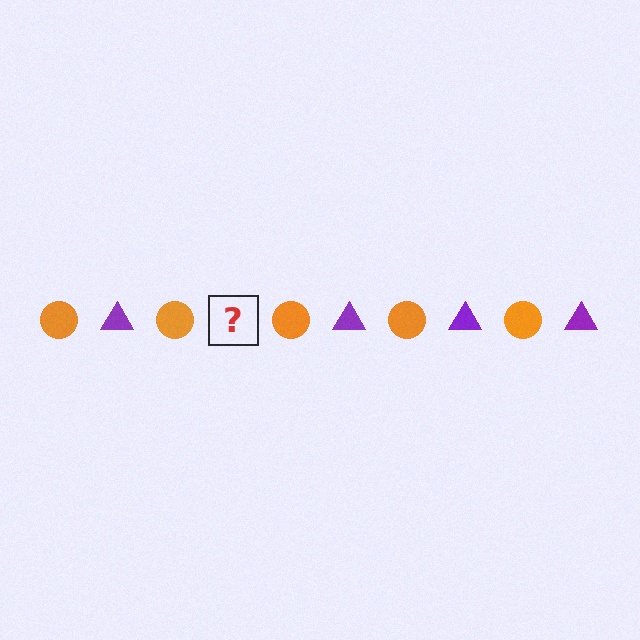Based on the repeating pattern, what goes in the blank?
The blank should be a purple triangle.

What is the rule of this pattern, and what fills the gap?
The rule is that the pattern alternates between orange circle and purple triangle. The gap should be filled with a purple triangle.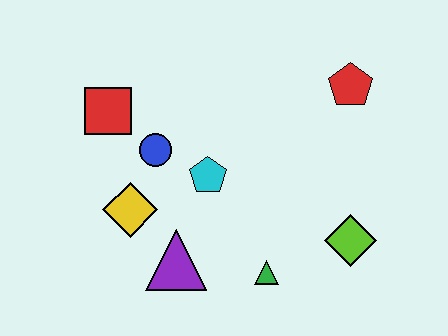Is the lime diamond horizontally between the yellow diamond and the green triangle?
No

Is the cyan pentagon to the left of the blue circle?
No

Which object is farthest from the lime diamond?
The red square is farthest from the lime diamond.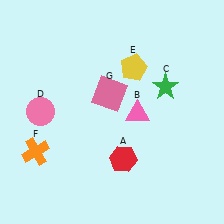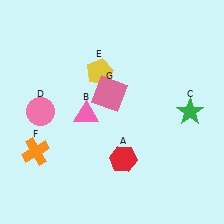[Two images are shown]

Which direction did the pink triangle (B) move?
The pink triangle (B) moved left.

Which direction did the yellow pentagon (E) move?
The yellow pentagon (E) moved left.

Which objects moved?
The objects that moved are: the pink triangle (B), the green star (C), the yellow pentagon (E).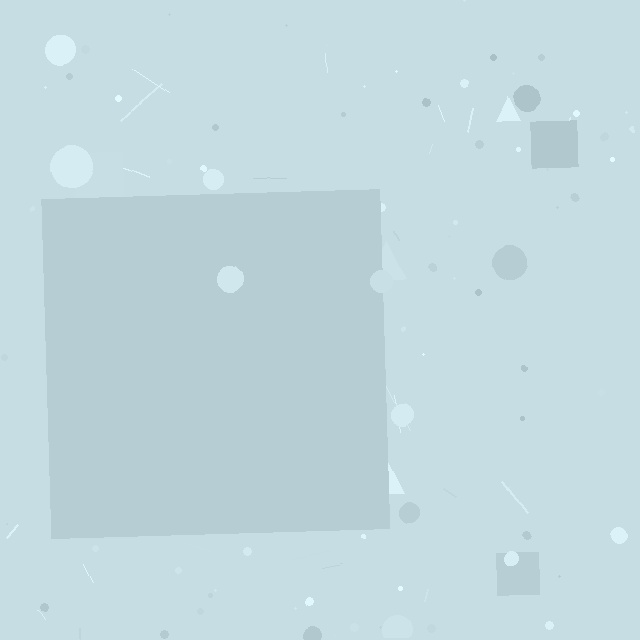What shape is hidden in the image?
A square is hidden in the image.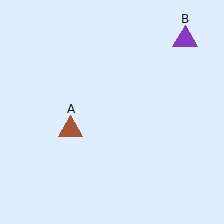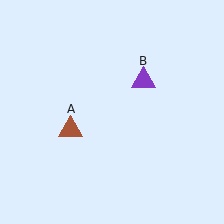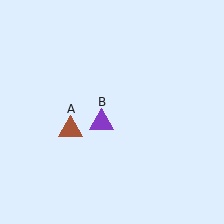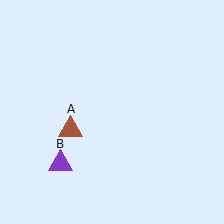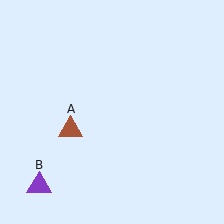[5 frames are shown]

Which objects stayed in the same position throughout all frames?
Brown triangle (object A) remained stationary.